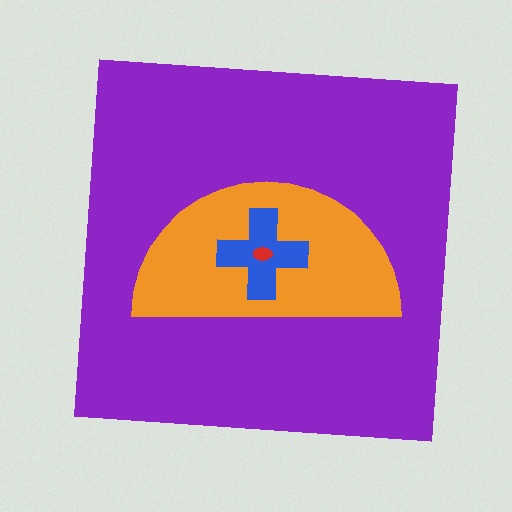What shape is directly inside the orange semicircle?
The blue cross.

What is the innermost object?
The red ellipse.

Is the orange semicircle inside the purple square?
Yes.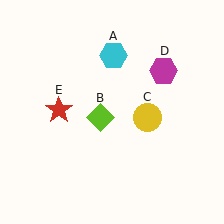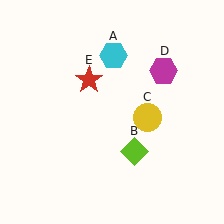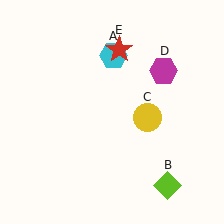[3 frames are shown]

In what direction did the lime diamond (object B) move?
The lime diamond (object B) moved down and to the right.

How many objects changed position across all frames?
2 objects changed position: lime diamond (object B), red star (object E).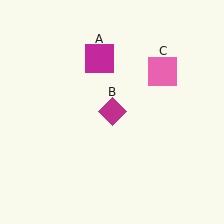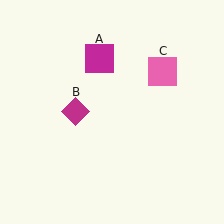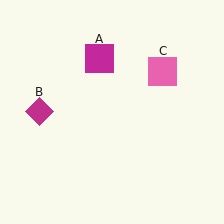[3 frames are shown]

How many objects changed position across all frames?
1 object changed position: magenta diamond (object B).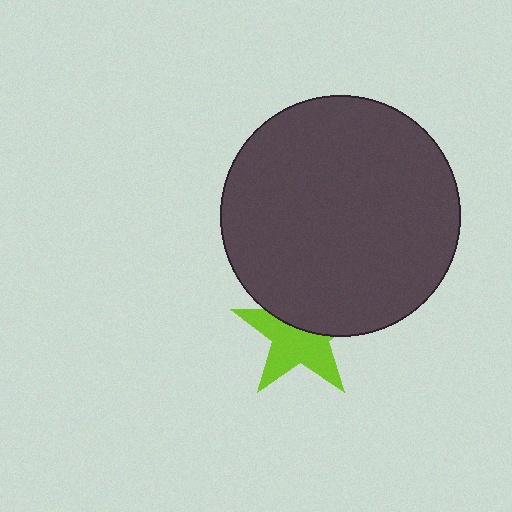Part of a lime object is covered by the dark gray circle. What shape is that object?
It is a star.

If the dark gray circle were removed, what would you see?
You would see the complete lime star.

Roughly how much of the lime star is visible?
About half of it is visible (roughly 58%).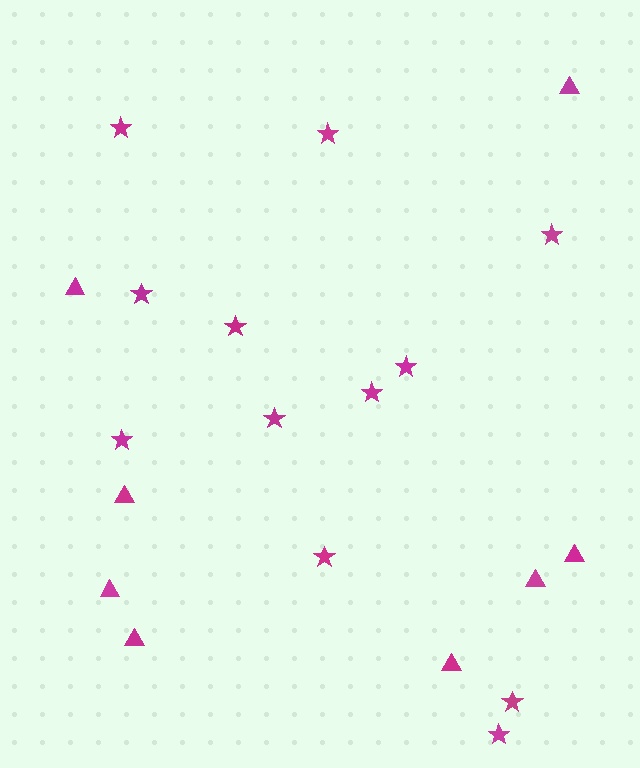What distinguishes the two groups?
There are 2 groups: one group of triangles (8) and one group of stars (12).